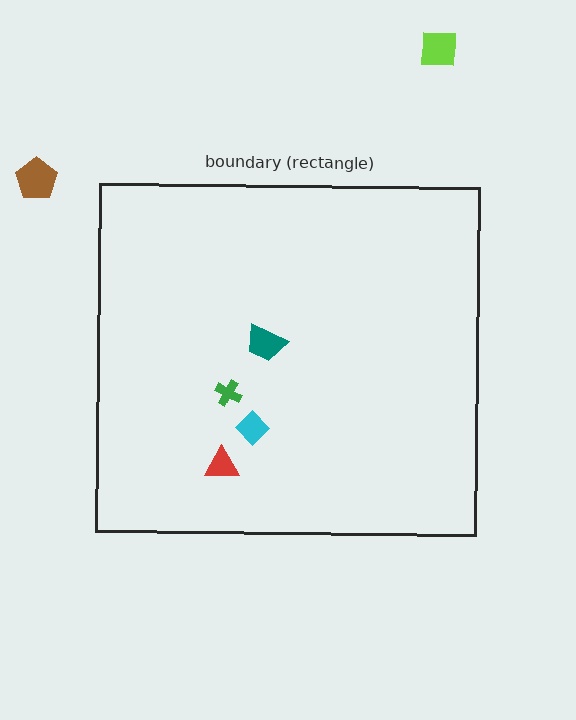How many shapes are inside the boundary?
4 inside, 2 outside.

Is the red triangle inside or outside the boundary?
Inside.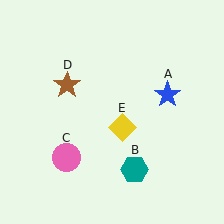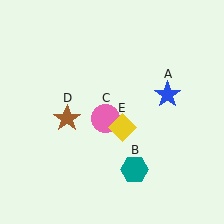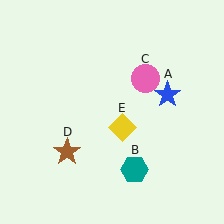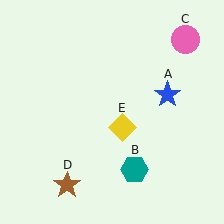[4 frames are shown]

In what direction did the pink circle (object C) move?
The pink circle (object C) moved up and to the right.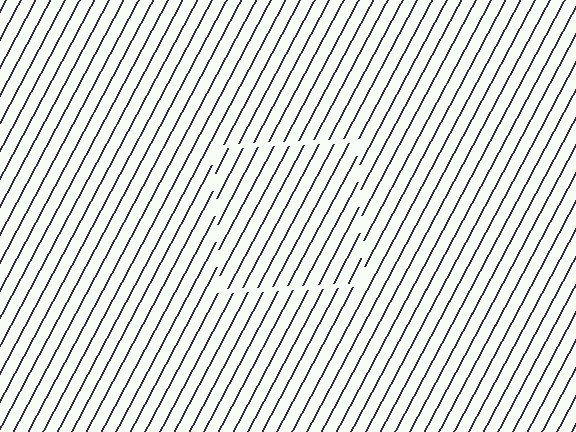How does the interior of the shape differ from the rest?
The interior of the shape contains the same grating, shifted by half a period — the contour is defined by the phase discontinuity where line-ends from the inner and outer gratings abut.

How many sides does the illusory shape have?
4 sides — the line-ends trace a square.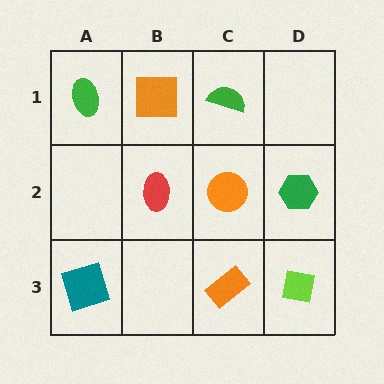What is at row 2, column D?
A green hexagon.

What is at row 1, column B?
An orange square.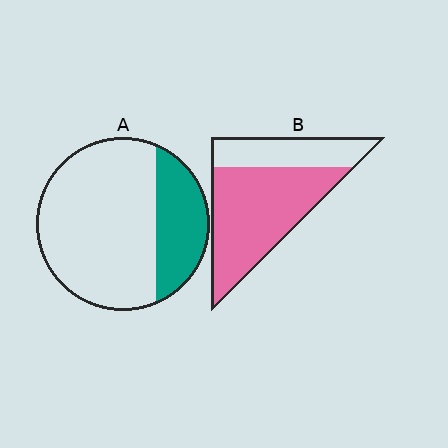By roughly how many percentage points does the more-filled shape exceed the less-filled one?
By roughly 40 percentage points (B over A).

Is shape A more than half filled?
No.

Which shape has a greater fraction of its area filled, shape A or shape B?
Shape B.